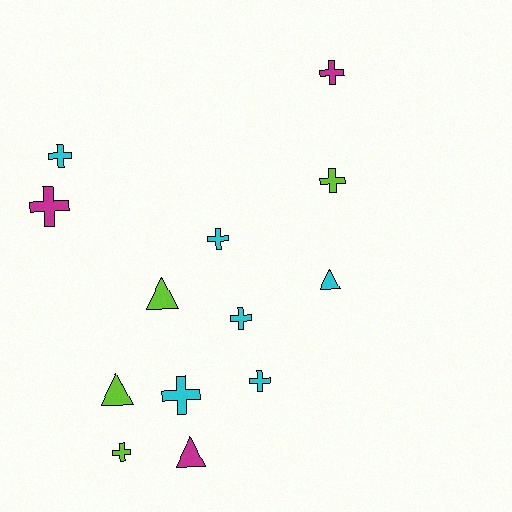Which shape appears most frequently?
Cross, with 9 objects.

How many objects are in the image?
There are 13 objects.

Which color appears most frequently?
Cyan, with 6 objects.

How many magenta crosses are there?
There are 2 magenta crosses.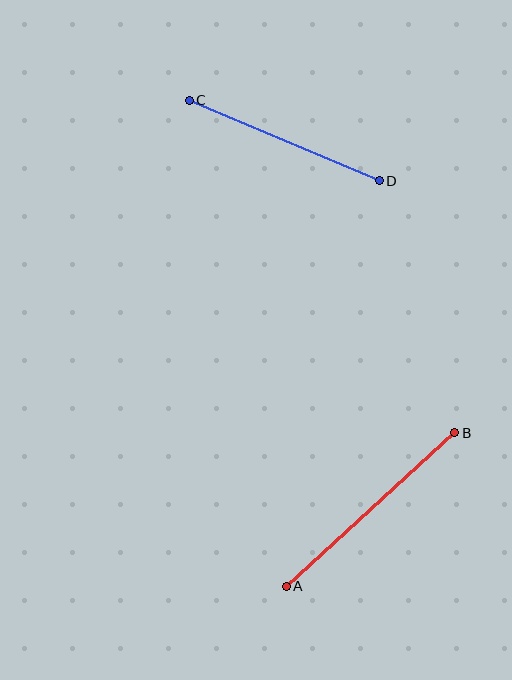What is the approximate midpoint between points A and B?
The midpoint is at approximately (371, 510) pixels.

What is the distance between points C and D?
The distance is approximately 206 pixels.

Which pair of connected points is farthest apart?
Points A and B are farthest apart.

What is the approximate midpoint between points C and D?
The midpoint is at approximately (284, 141) pixels.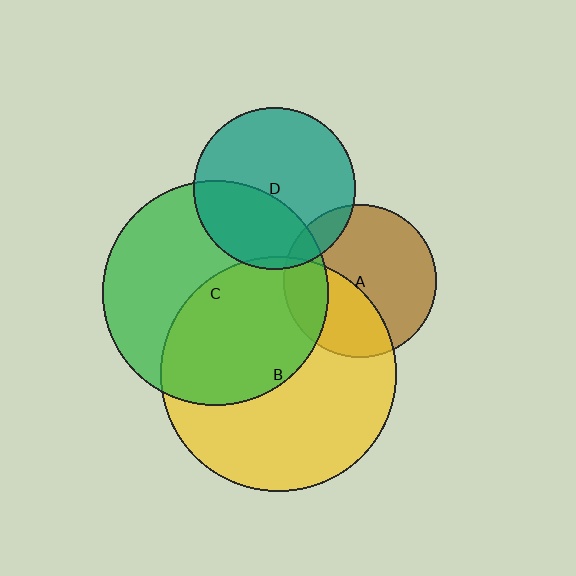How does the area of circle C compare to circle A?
Approximately 2.2 times.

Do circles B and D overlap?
Yes.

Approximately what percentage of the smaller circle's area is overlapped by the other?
Approximately 5%.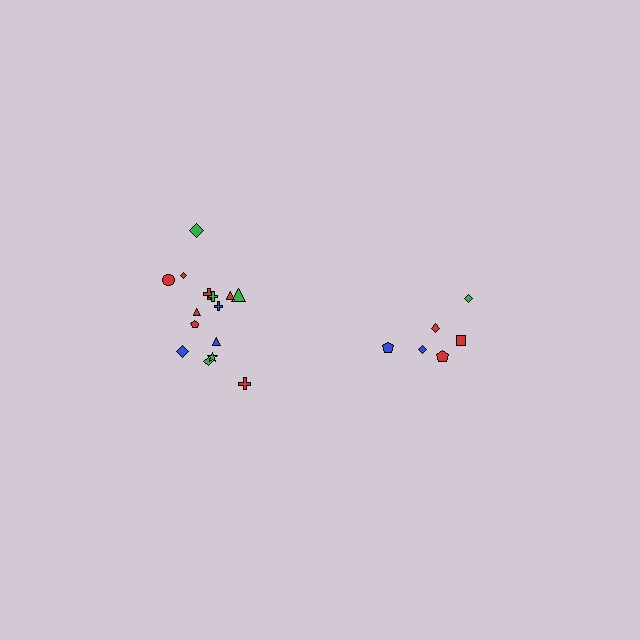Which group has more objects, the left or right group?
The left group.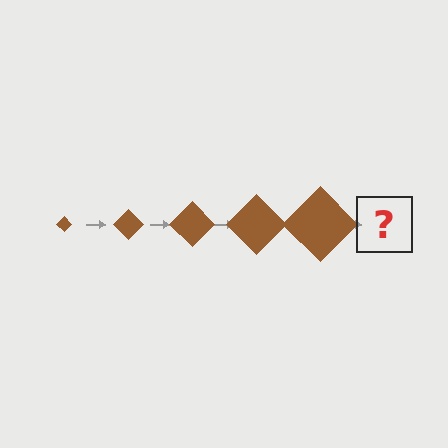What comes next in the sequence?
The next element should be a brown diamond, larger than the previous one.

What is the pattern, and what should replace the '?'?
The pattern is that the diamond gets progressively larger each step. The '?' should be a brown diamond, larger than the previous one.